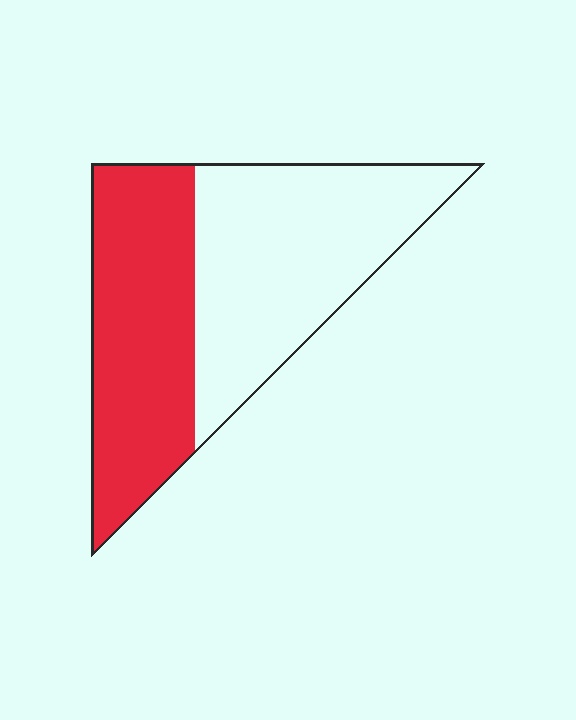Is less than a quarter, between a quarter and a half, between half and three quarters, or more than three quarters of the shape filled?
Between a quarter and a half.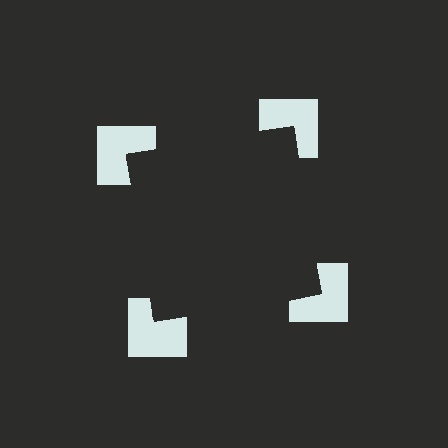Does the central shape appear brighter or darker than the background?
It typically appears slightly darker than the background, even though no actual brightness change is drawn.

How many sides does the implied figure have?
4 sides.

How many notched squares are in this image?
There are 4 — one at each vertex of the illusory square.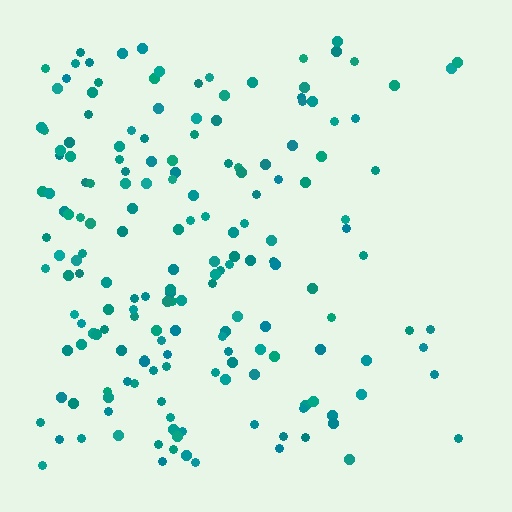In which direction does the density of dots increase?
From right to left, with the left side densest.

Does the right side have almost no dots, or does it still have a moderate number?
Still a moderate number, just noticeably fewer than the left.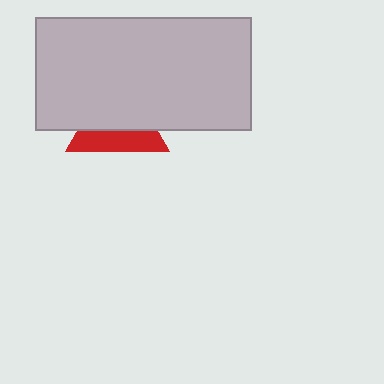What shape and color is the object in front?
The object in front is a light gray rectangle.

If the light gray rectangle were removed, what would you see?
You would see the complete red triangle.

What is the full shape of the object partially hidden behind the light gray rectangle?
The partially hidden object is a red triangle.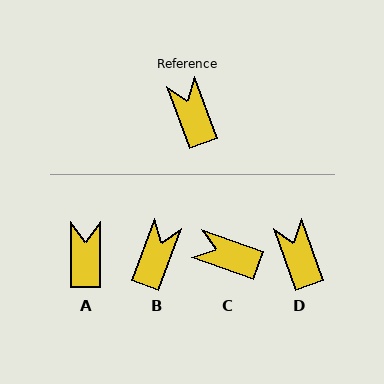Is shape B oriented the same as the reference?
No, it is off by about 41 degrees.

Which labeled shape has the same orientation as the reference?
D.